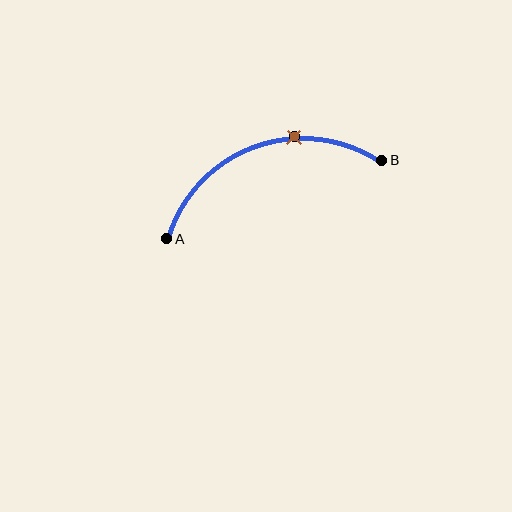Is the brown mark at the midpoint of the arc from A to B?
No. The brown mark lies on the arc but is closer to endpoint B. The arc midpoint would be at the point on the curve equidistant along the arc from both A and B.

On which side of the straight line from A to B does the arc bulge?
The arc bulges above the straight line connecting A and B.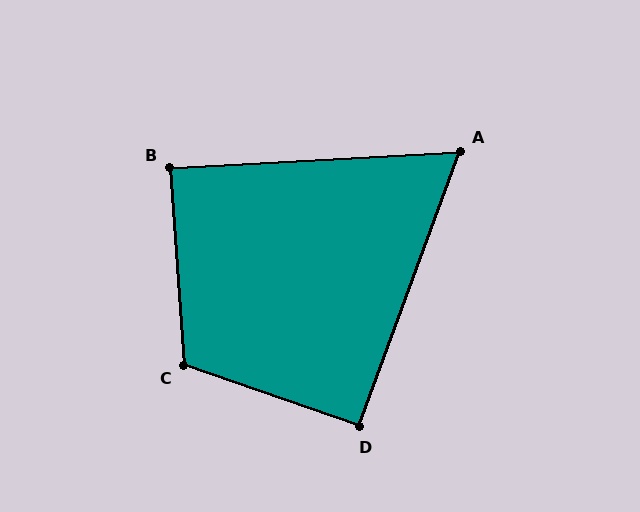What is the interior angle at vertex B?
Approximately 89 degrees (approximately right).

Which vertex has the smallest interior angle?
A, at approximately 67 degrees.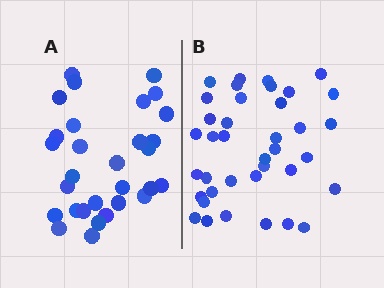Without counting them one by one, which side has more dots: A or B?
Region B (the right region) has more dots.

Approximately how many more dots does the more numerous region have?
Region B has roughly 8 or so more dots than region A.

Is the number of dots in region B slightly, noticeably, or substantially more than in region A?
Region B has noticeably more, but not dramatically so. The ratio is roughly 1.3 to 1.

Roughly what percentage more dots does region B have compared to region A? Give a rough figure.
About 25% more.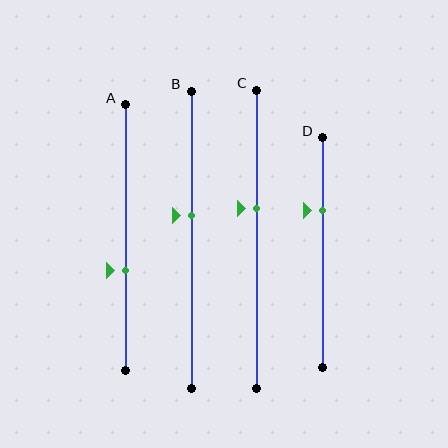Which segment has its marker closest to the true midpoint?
Segment B has its marker closest to the true midpoint.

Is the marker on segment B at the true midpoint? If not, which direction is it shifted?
No, the marker on segment B is shifted upward by about 8% of the segment length.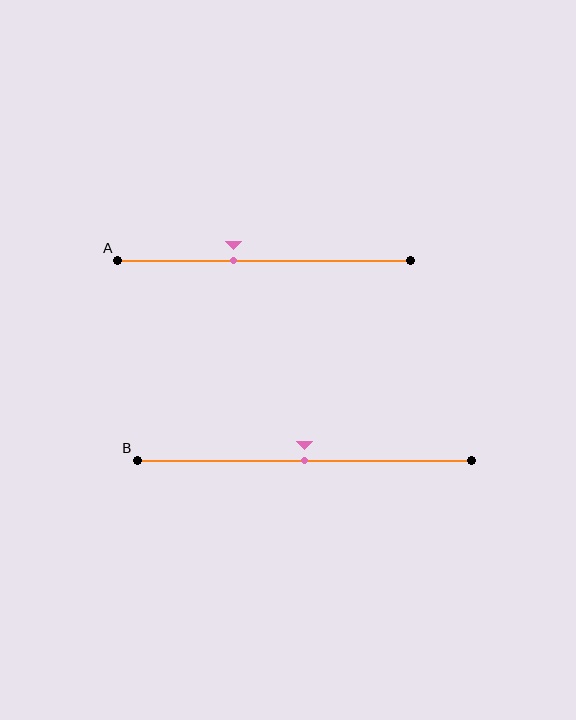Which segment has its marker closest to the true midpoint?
Segment B has its marker closest to the true midpoint.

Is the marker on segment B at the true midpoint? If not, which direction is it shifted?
Yes, the marker on segment B is at the true midpoint.